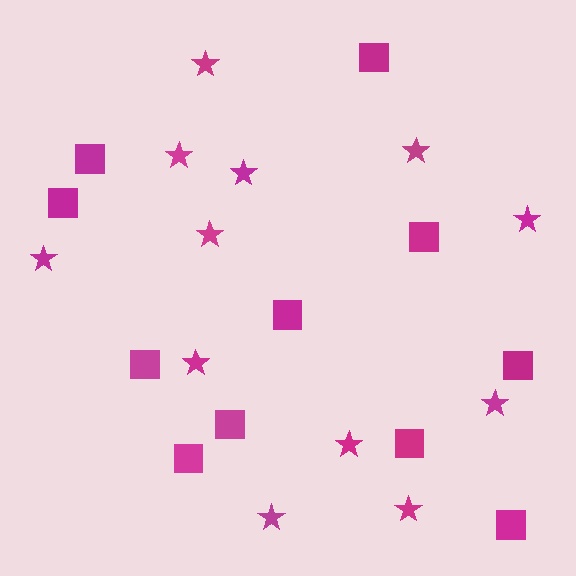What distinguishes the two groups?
There are 2 groups: one group of squares (11) and one group of stars (12).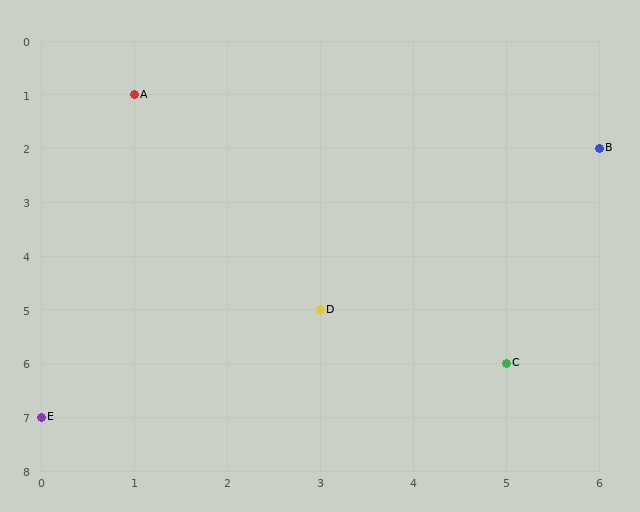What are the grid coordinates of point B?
Point B is at grid coordinates (6, 2).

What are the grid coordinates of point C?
Point C is at grid coordinates (5, 6).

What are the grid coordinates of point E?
Point E is at grid coordinates (0, 7).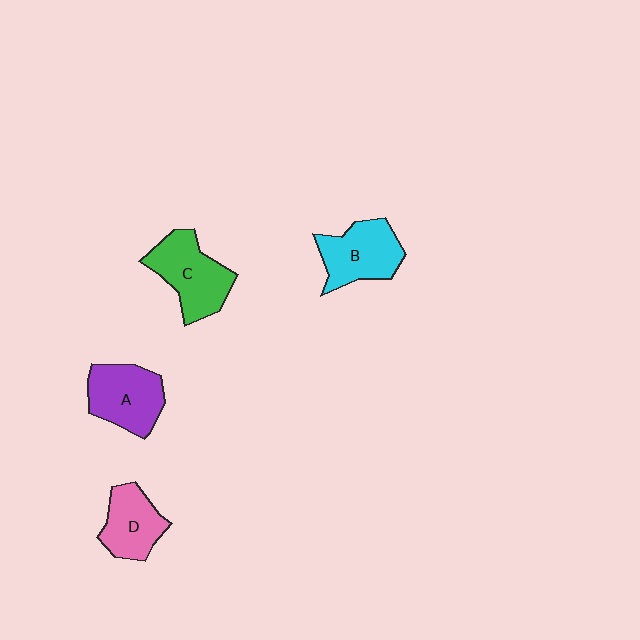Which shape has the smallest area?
Shape D (pink).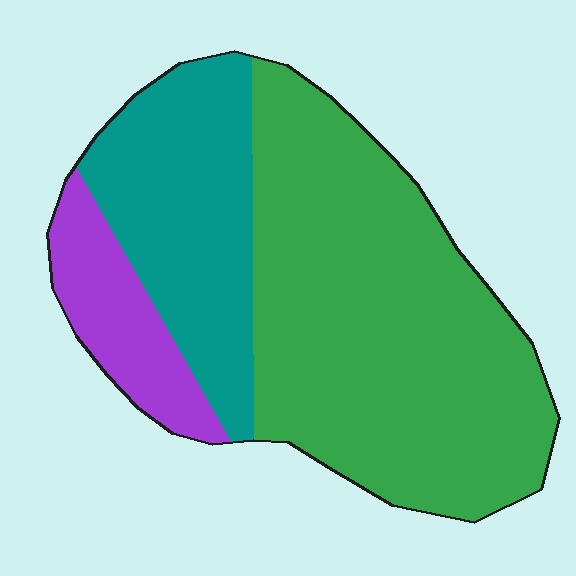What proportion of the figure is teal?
Teal takes up between a sixth and a third of the figure.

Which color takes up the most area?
Green, at roughly 60%.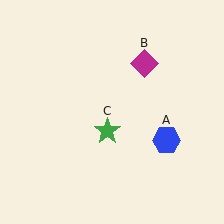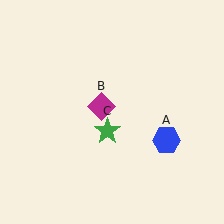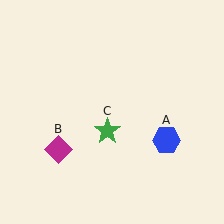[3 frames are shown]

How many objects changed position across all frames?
1 object changed position: magenta diamond (object B).